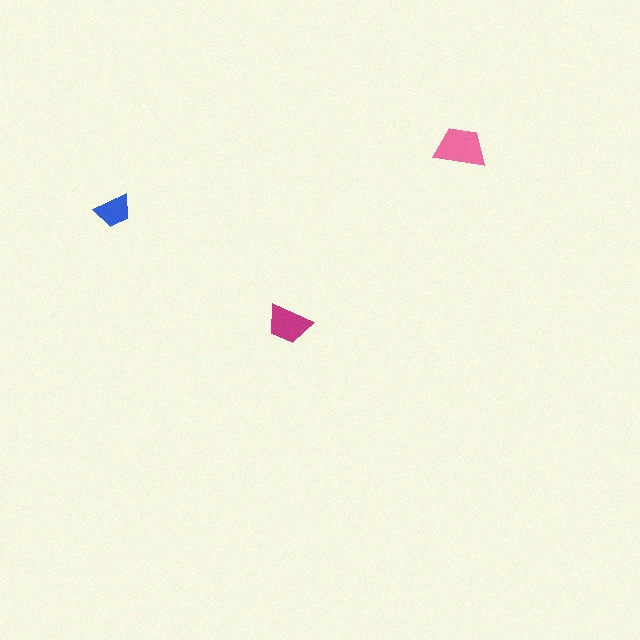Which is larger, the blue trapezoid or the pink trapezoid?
The pink one.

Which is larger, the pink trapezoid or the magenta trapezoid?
The pink one.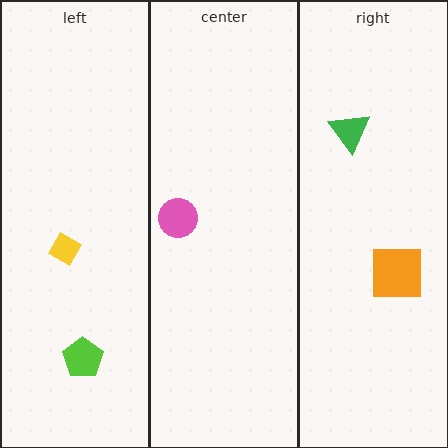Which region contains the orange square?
The right region.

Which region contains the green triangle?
The right region.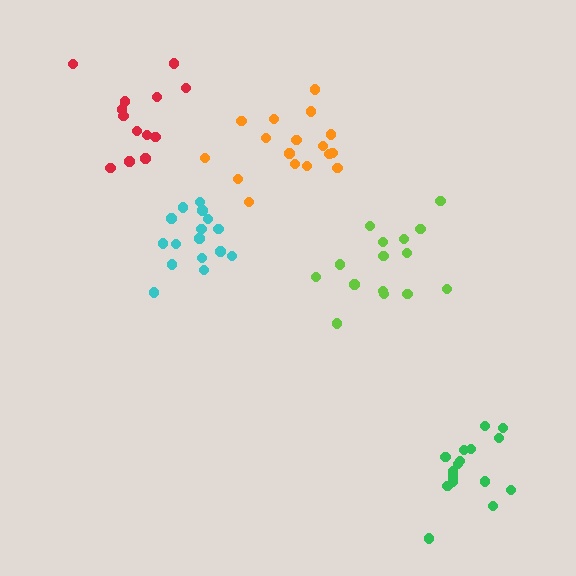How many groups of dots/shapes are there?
There are 5 groups.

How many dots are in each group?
Group 1: 16 dots, Group 2: 17 dots, Group 3: 13 dots, Group 4: 17 dots, Group 5: 15 dots (78 total).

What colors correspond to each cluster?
The clusters are colored: cyan, green, red, orange, lime.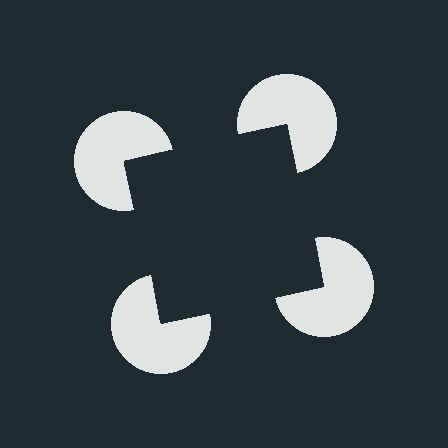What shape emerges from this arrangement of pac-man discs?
An illusory square — its edges are inferred from the aligned wedge cuts in the pac-man discs, not physically drawn.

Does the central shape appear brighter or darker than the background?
It typically appears slightly darker than the background, even though no actual brightness change is drawn.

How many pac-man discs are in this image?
There are 4 — one at each vertex of the illusory square.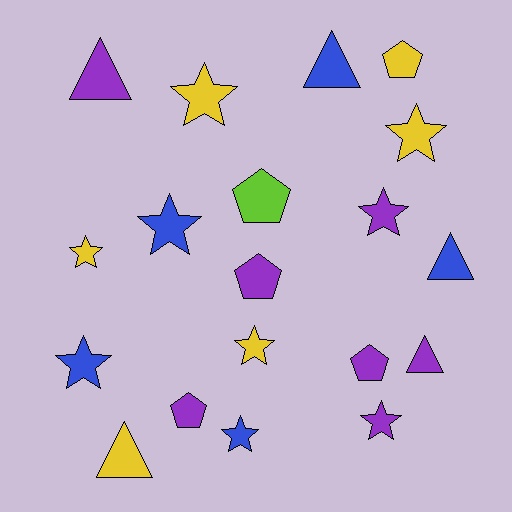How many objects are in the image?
There are 19 objects.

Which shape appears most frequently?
Star, with 9 objects.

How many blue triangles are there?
There are 2 blue triangles.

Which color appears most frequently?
Purple, with 7 objects.